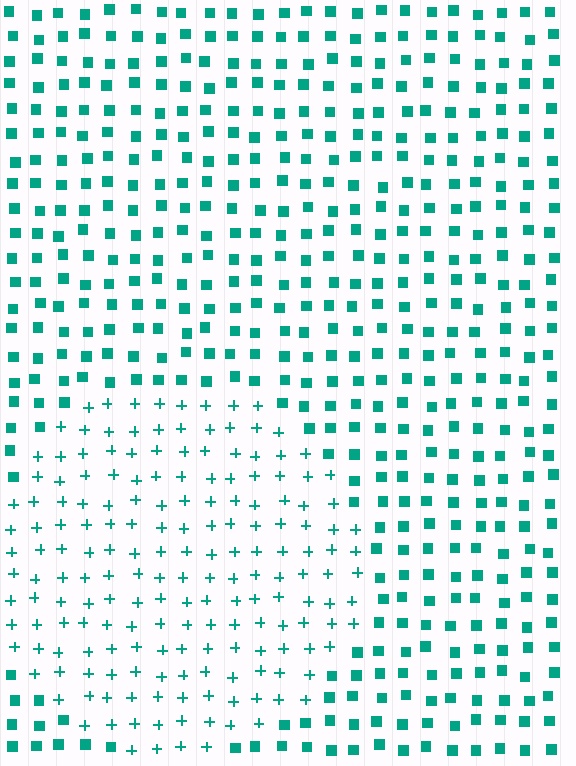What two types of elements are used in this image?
The image uses plus signs inside the circle region and squares outside it.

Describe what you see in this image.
The image is filled with small teal elements arranged in a uniform grid. A circle-shaped region contains plus signs, while the surrounding area contains squares. The boundary is defined purely by the change in element shape.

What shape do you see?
I see a circle.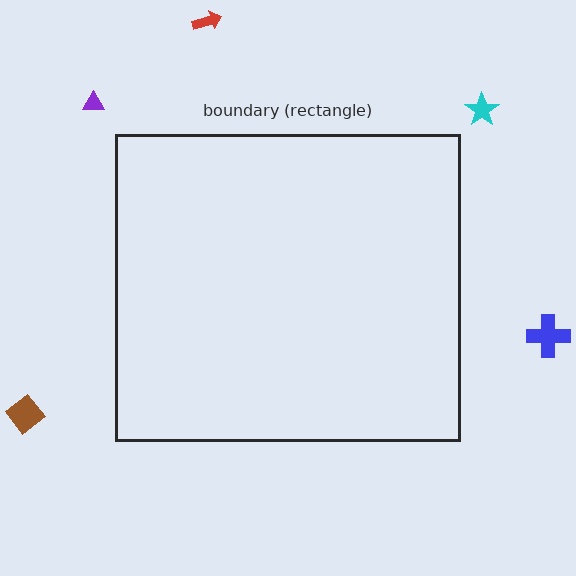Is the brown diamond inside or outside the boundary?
Outside.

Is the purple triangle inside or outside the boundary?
Outside.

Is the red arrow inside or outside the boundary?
Outside.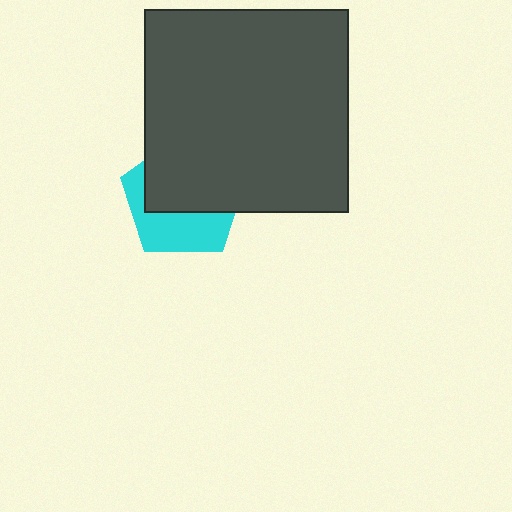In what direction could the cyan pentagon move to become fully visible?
The cyan pentagon could move down. That would shift it out from behind the dark gray square entirely.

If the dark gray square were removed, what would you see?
You would see the complete cyan pentagon.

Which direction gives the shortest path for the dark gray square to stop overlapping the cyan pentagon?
Moving up gives the shortest separation.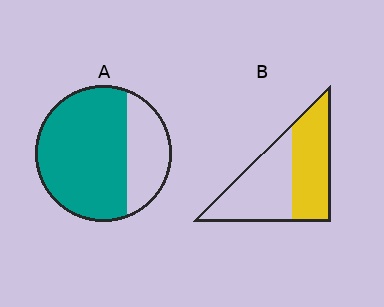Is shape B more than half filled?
Roughly half.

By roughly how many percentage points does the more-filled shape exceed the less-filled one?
By roughly 25 percentage points (A over B).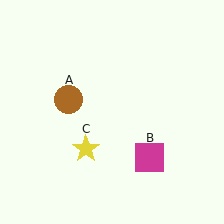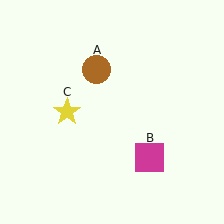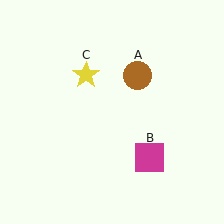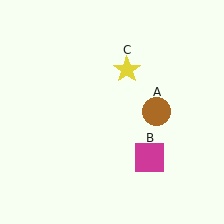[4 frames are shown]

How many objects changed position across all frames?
2 objects changed position: brown circle (object A), yellow star (object C).